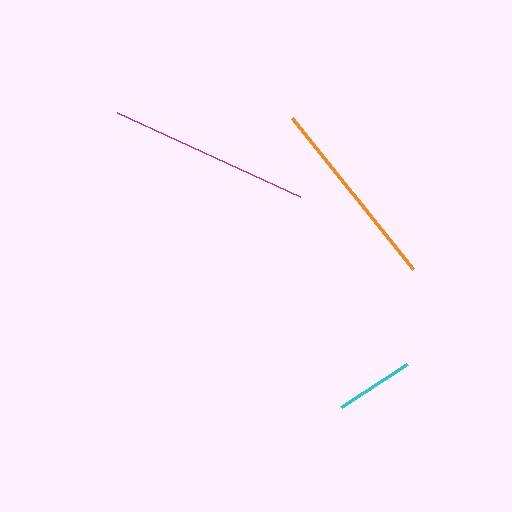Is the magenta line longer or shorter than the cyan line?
The magenta line is longer than the cyan line.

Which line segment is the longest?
The magenta line is the longest at approximately 201 pixels.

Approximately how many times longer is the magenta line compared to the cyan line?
The magenta line is approximately 2.6 times the length of the cyan line.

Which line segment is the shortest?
The cyan line is the shortest at approximately 78 pixels.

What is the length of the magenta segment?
The magenta segment is approximately 201 pixels long.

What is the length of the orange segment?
The orange segment is approximately 194 pixels long.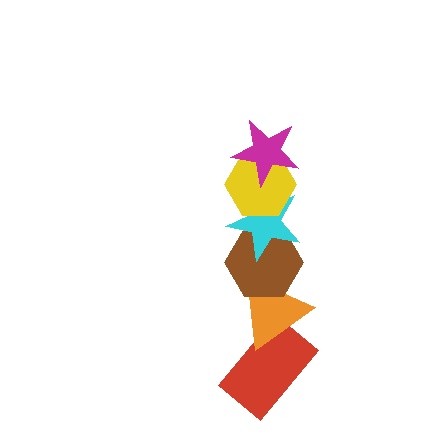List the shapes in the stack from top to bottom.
From top to bottom: the magenta star, the yellow hexagon, the cyan star, the brown hexagon, the orange triangle, the red rectangle.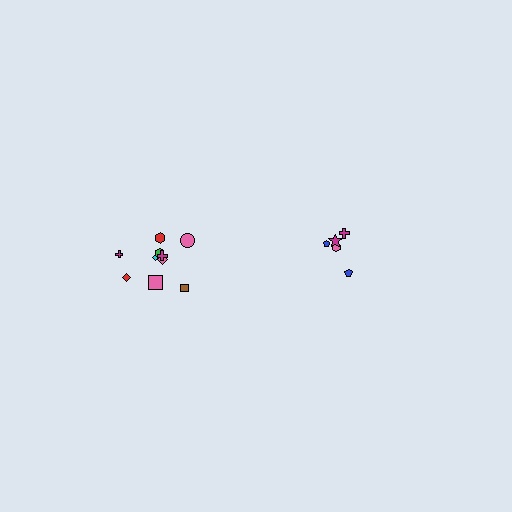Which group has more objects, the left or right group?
The left group.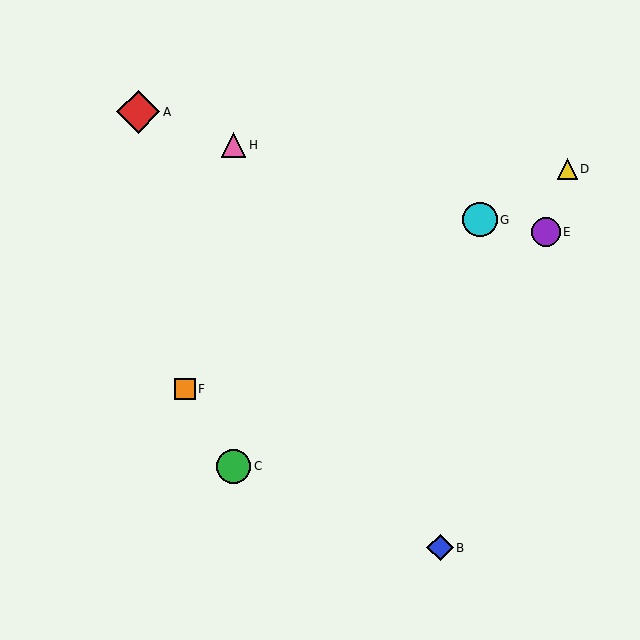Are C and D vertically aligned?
No, C is at x≈234 and D is at x≈567.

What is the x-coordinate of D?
Object D is at x≈567.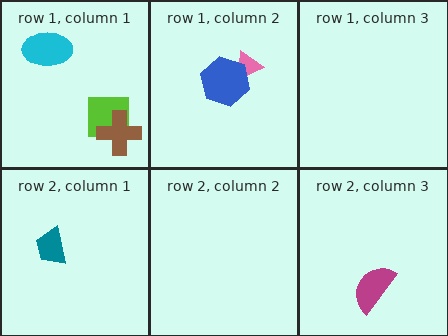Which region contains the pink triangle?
The row 1, column 2 region.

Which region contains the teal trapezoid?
The row 2, column 1 region.